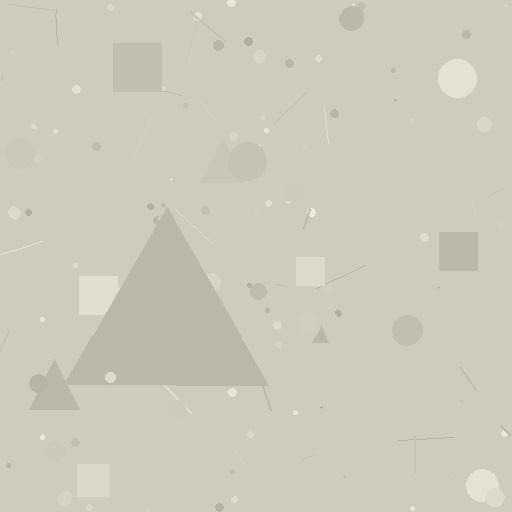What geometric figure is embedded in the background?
A triangle is embedded in the background.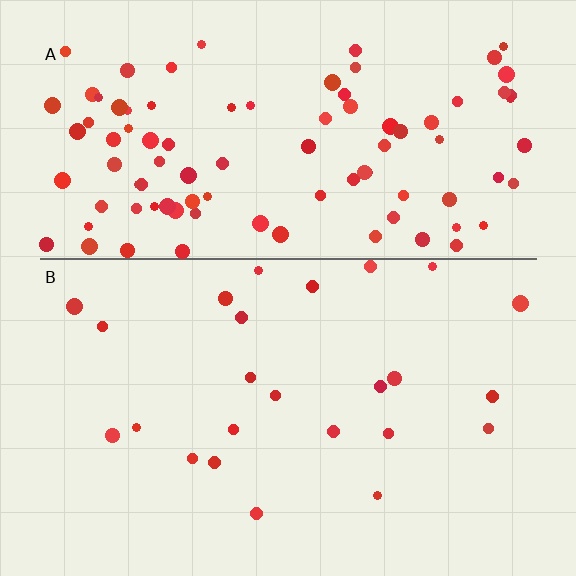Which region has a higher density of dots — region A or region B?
A (the top).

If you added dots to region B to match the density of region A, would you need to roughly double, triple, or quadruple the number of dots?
Approximately quadruple.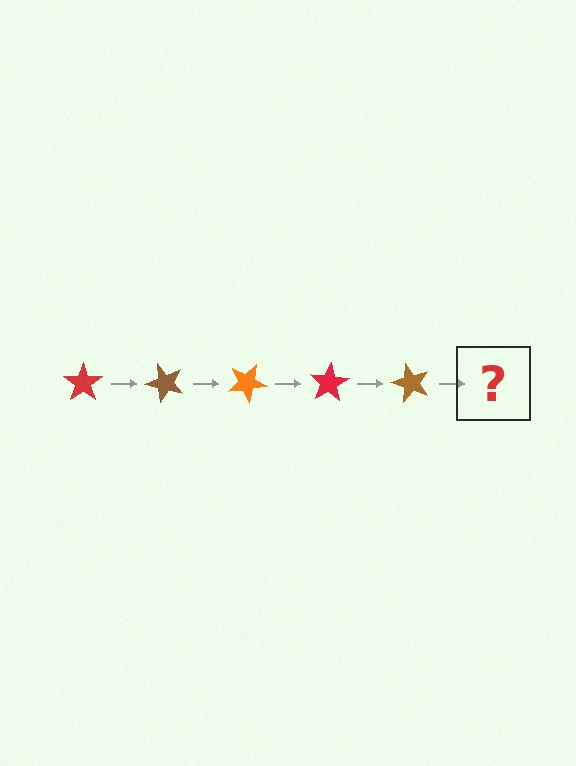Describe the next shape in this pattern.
It should be an orange star, rotated 250 degrees from the start.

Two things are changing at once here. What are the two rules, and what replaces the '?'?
The two rules are that it rotates 50 degrees each step and the color cycles through red, brown, and orange. The '?' should be an orange star, rotated 250 degrees from the start.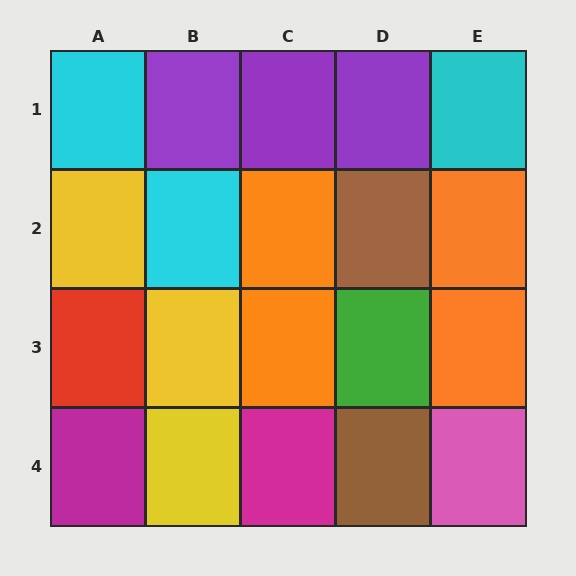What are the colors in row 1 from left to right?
Cyan, purple, purple, purple, cyan.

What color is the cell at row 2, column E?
Orange.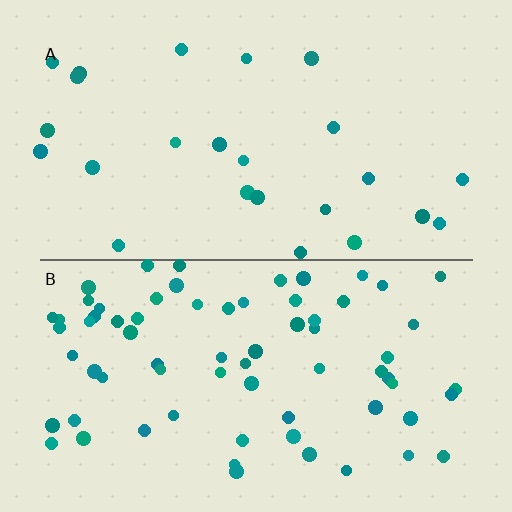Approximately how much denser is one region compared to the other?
Approximately 2.8× — region B over region A.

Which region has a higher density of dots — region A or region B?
B (the bottom).